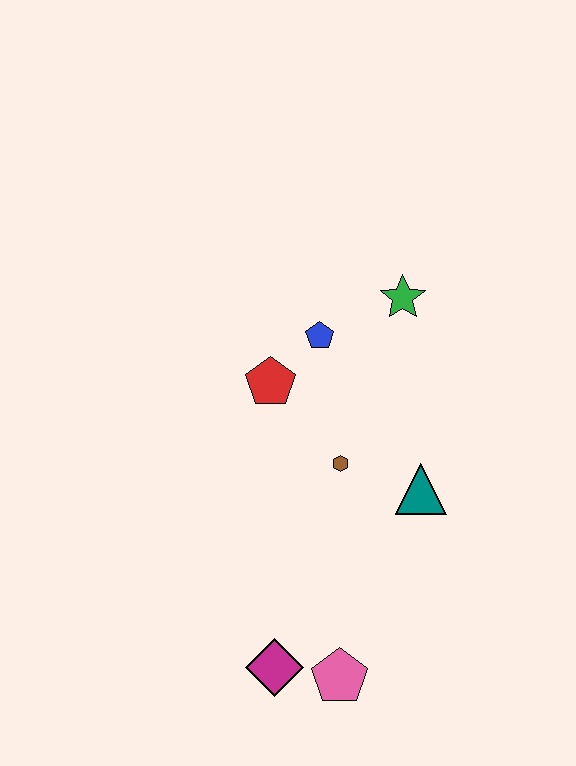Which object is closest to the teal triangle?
The brown hexagon is closest to the teal triangle.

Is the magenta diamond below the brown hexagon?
Yes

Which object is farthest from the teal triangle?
The magenta diamond is farthest from the teal triangle.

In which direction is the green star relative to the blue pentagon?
The green star is to the right of the blue pentagon.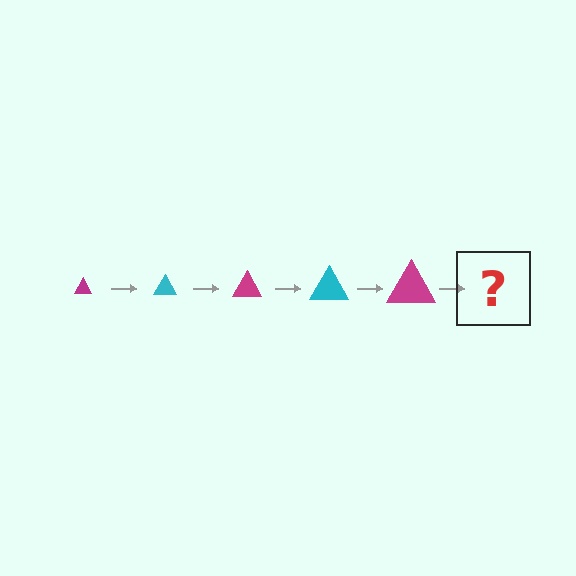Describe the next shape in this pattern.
It should be a cyan triangle, larger than the previous one.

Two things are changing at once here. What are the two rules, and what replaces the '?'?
The two rules are that the triangle grows larger each step and the color cycles through magenta and cyan. The '?' should be a cyan triangle, larger than the previous one.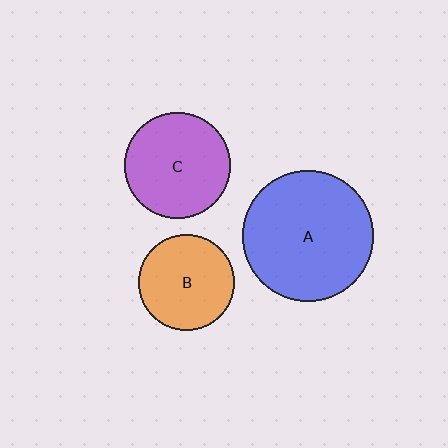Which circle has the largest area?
Circle A (blue).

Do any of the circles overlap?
No, none of the circles overlap.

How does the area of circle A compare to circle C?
Approximately 1.5 times.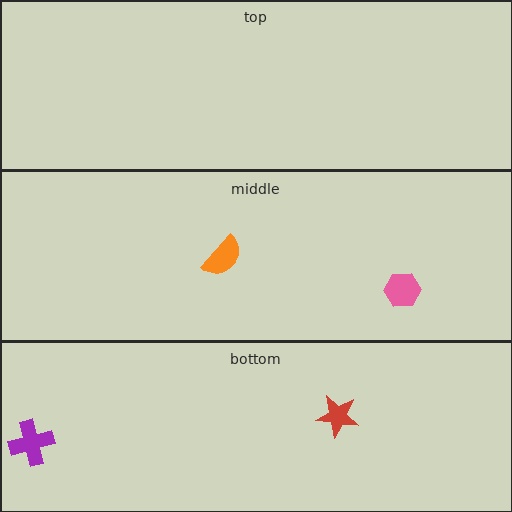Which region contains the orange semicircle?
The middle region.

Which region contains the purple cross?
The bottom region.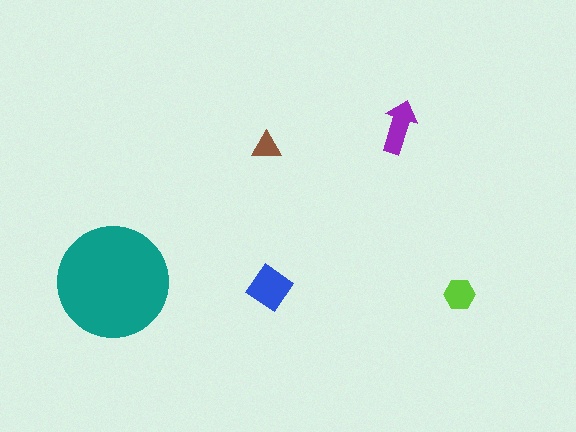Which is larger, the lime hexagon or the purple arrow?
The purple arrow.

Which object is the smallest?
The brown triangle.